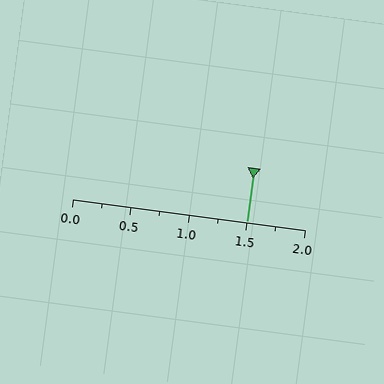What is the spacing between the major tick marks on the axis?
The major ticks are spaced 0.5 apart.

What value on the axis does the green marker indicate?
The marker indicates approximately 1.5.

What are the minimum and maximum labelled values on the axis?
The axis runs from 0.0 to 2.0.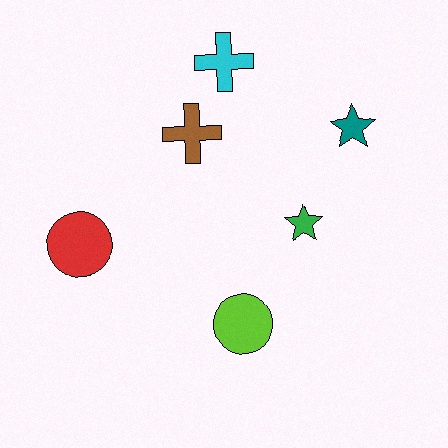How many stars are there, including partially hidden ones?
There are 2 stars.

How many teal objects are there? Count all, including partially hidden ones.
There is 1 teal object.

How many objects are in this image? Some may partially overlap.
There are 6 objects.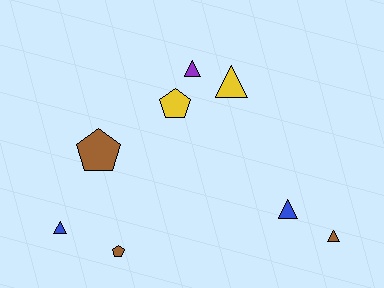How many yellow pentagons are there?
There is 1 yellow pentagon.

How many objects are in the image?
There are 8 objects.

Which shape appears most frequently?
Triangle, with 5 objects.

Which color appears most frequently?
Brown, with 3 objects.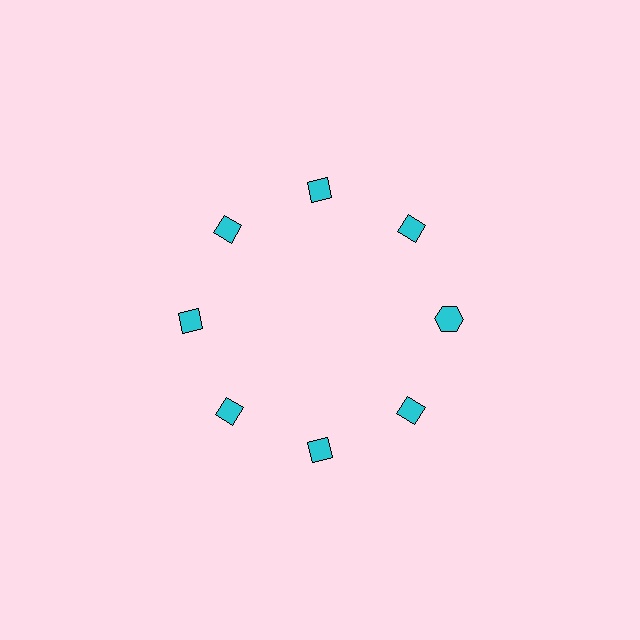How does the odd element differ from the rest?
It has a different shape: hexagon instead of diamond.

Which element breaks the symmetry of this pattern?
The cyan hexagon at roughly the 3 o'clock position breaks the symmetry. All other shapes are cyan diamonds.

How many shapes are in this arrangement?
There are 8 shapes arranged in a ring pattern.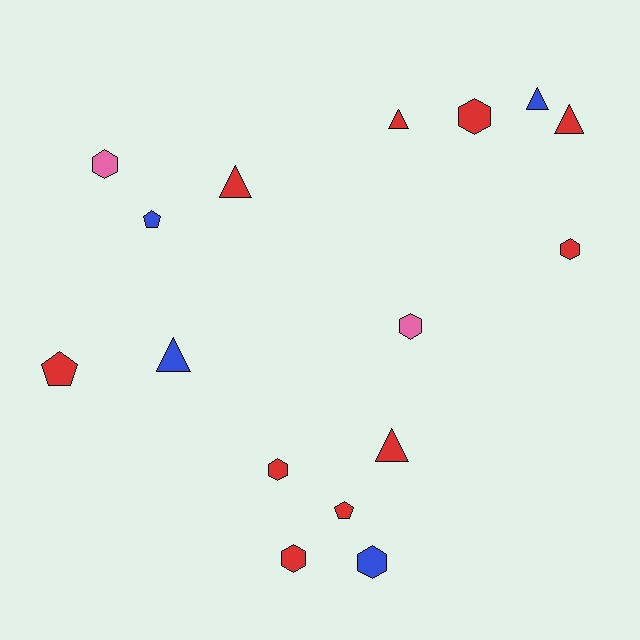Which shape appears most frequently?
Hexagon, with 7 objects.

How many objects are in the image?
There are 16 objects.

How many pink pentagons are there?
There are no pink pentagons.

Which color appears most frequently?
Red, with 10 objects.